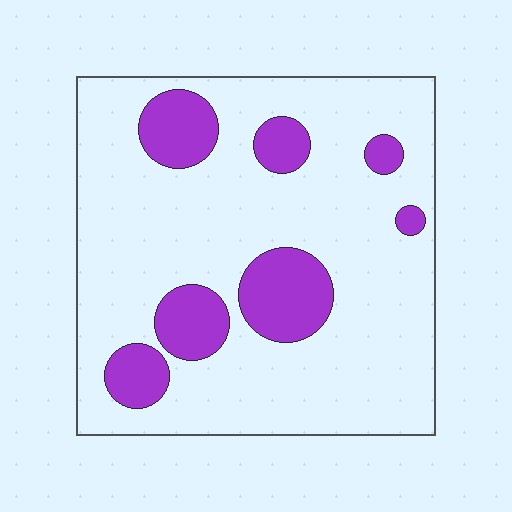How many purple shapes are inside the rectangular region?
7.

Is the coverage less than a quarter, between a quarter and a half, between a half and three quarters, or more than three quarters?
Less than a quarter.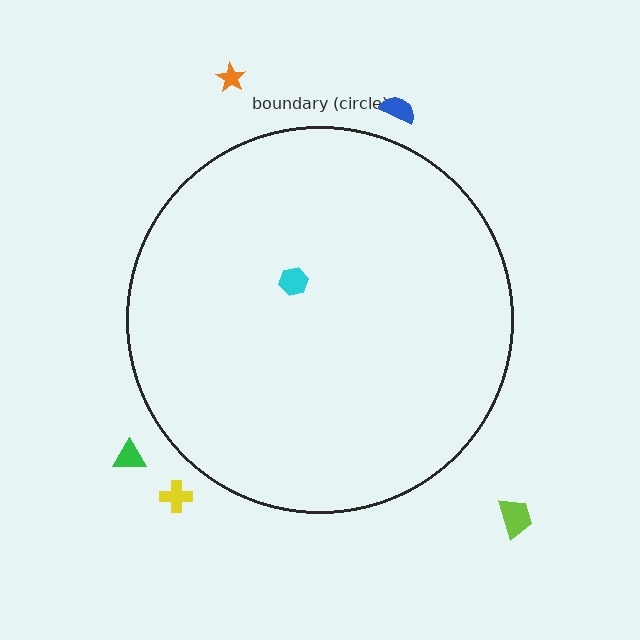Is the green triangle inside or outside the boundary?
Outside.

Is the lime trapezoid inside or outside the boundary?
Outside.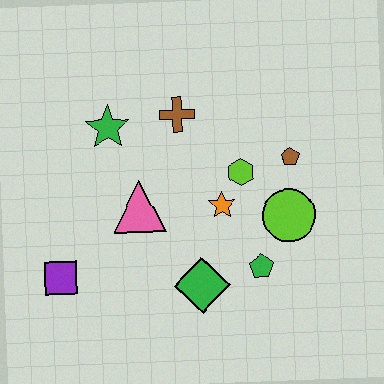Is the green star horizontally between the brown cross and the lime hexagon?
No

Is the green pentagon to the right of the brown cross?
Yes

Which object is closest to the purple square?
The pink triangle is closest to the purple square.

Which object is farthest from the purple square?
The brown pentagon is farthest from the purple square.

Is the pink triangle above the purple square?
Yes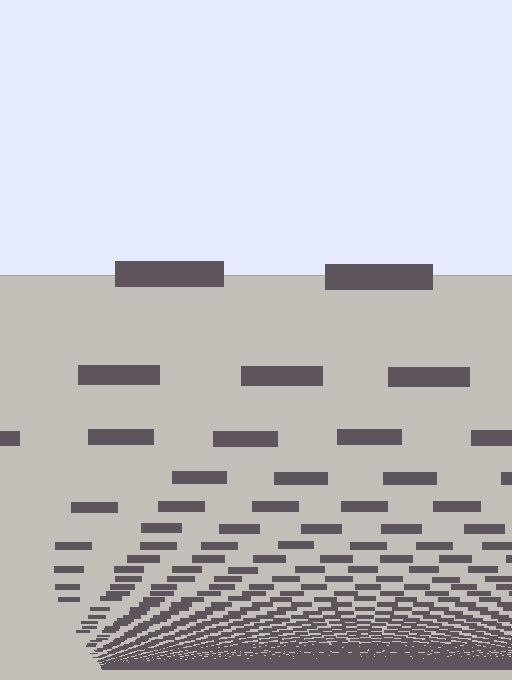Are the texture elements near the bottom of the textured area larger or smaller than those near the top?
Smaller. The gradient is inverted — elements near the bottom are smaller and denser.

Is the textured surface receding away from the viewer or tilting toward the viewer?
The surface appears to tilt toward the viewer. Texture elements get larger and sparser toward the top.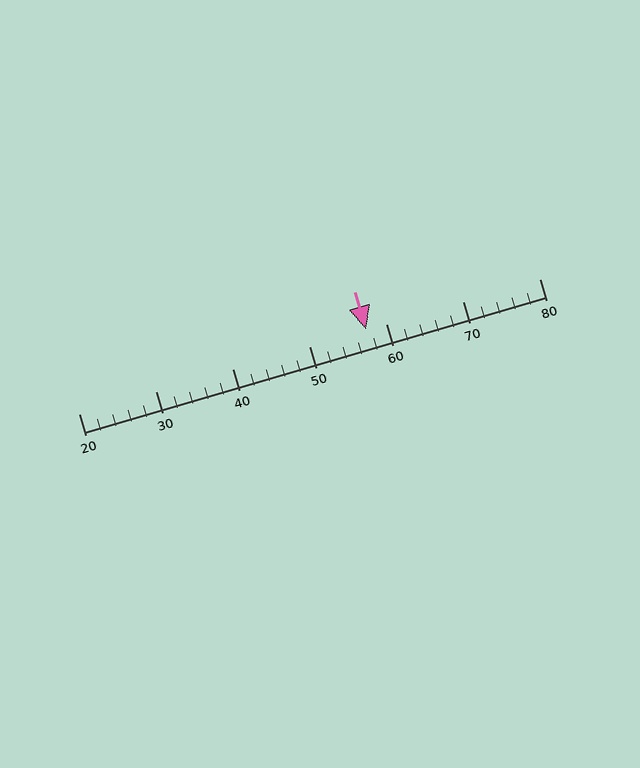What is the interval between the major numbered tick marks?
The major tick marks are spaced 10 units apart.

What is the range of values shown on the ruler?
The ruler shows values from 20 to 80.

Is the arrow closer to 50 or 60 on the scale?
The arrow is closer to 60.